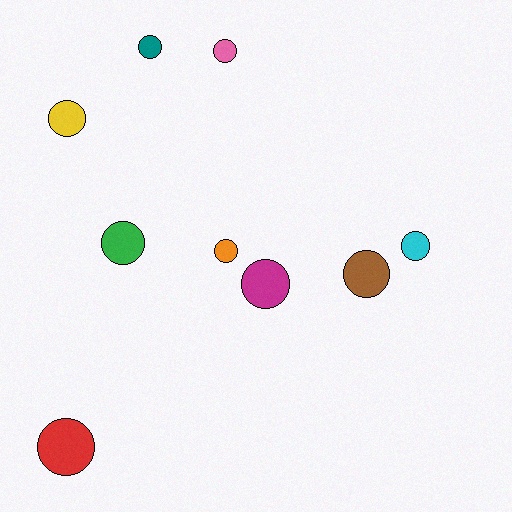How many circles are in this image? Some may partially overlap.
There are 9 circles.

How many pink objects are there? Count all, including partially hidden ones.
There is 1 pink object.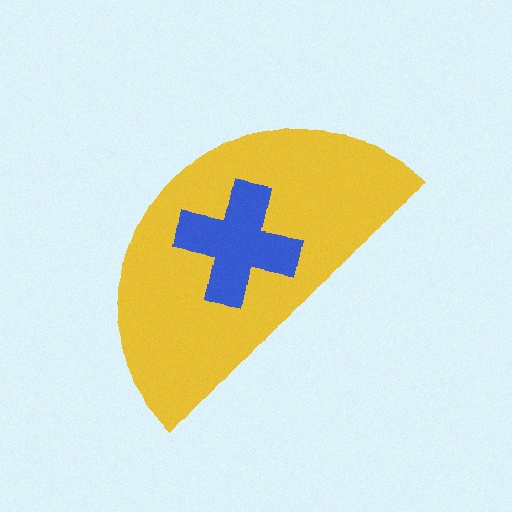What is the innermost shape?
The blue cross.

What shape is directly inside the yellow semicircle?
The blue cross.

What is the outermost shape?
The yellow semicircle.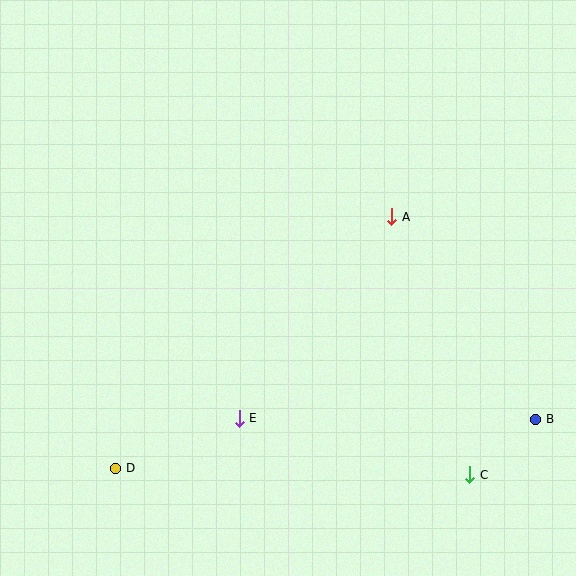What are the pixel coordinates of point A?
Point A is at (392, 217).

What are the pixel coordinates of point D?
Point D is at (116, 468).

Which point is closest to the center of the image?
Point A at (392, 217) is closest to the center.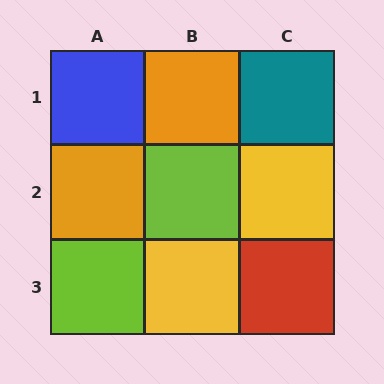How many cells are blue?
1 cell is blue.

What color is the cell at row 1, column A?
Blue.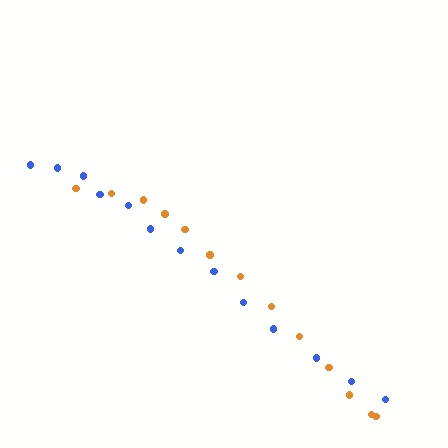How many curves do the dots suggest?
There are 2 distinct paths.